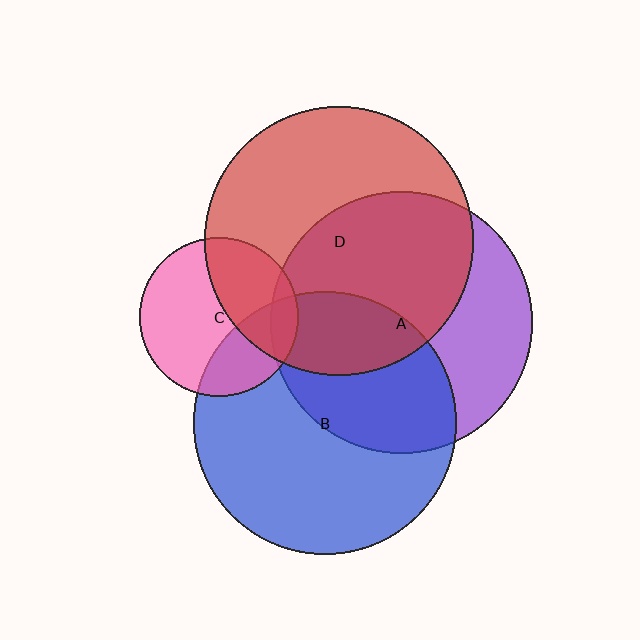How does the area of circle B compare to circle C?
Approximately 2.7 times.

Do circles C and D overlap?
Yes.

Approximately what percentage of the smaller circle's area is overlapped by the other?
Approximately 40%.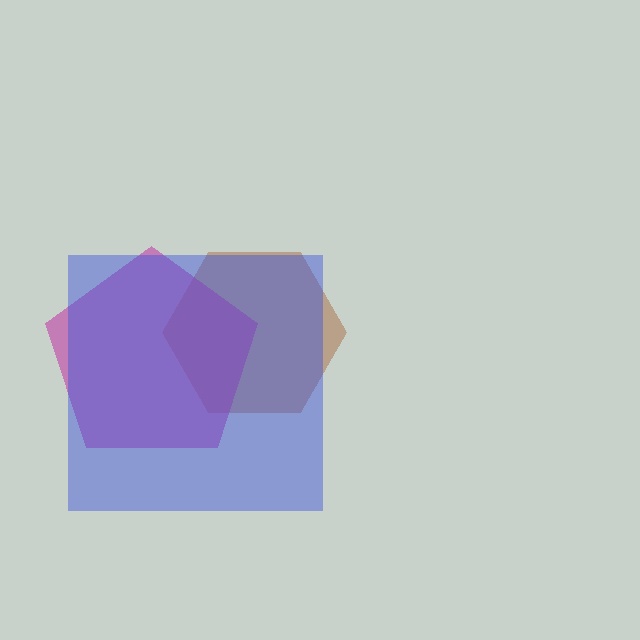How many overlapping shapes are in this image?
There are 3 overlapping shapes in the image.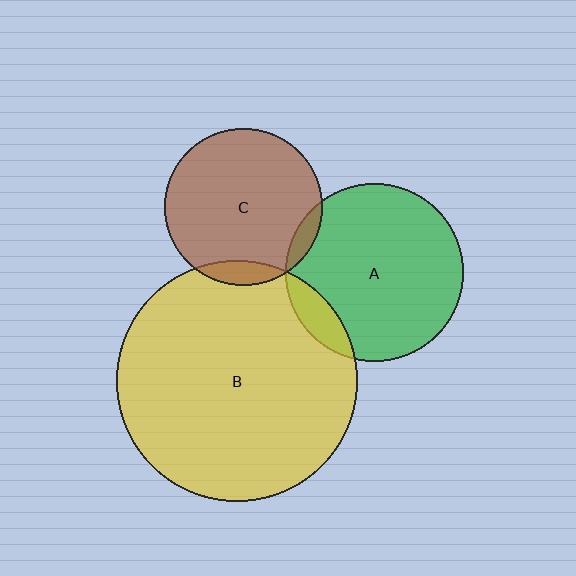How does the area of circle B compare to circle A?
Approximately 1.8 times.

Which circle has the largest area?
Circle B (yellow).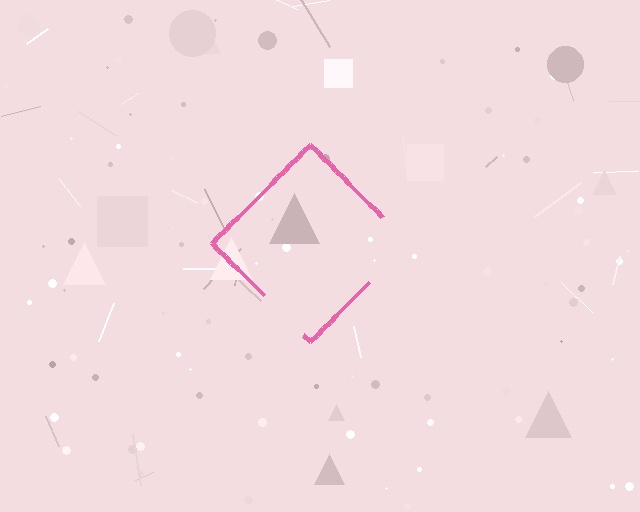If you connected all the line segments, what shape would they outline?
They would outline a diamond.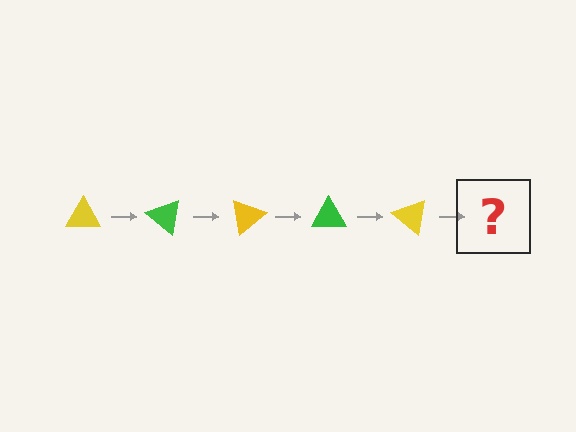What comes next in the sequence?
The next element should be a green triangle, rotated 200 degrees from the start.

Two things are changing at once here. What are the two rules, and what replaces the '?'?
The two rules are that it rotates 40 degrees each step and the color cycles through yellow and green. The '?' should be a green triangle, rotated 200 degrees from the start.